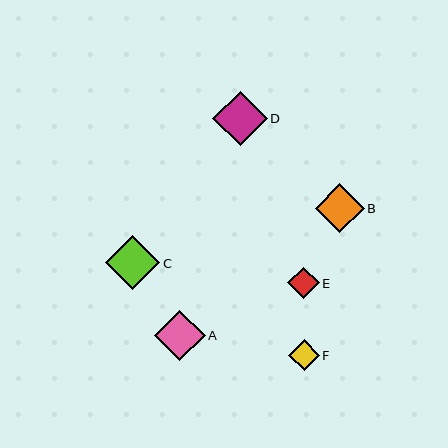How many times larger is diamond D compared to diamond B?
Diamond D is approximately 1.1 times the size of diamond B.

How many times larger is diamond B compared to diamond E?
Diamond B is approximately 1.5 times the size of diamond E.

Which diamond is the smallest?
Diamond F is the smallest with a size of approximately 31 pixels.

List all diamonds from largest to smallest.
From largest to smallest: D, C, A, B, E, F.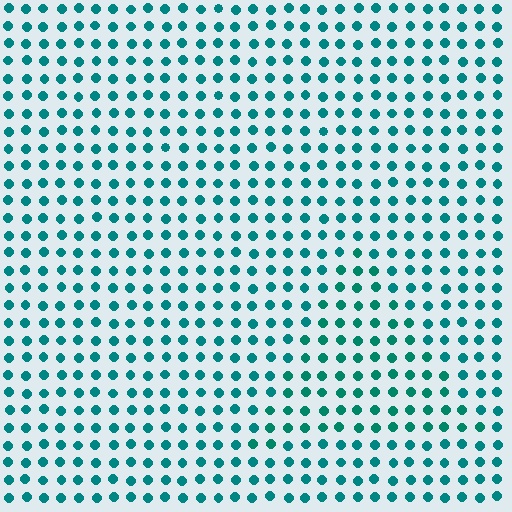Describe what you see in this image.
The image is filled with small teal elements in a uniform arrangement. A triangle-shaped region is visible where the elements are tinted to a slightly different hue, forming a subtle color boundary.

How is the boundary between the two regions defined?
The boundary is defined purely by a slight shift in hue (about 13 degrees). Spacing, size, and orientation are identical on both sides.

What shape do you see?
I see a triangle.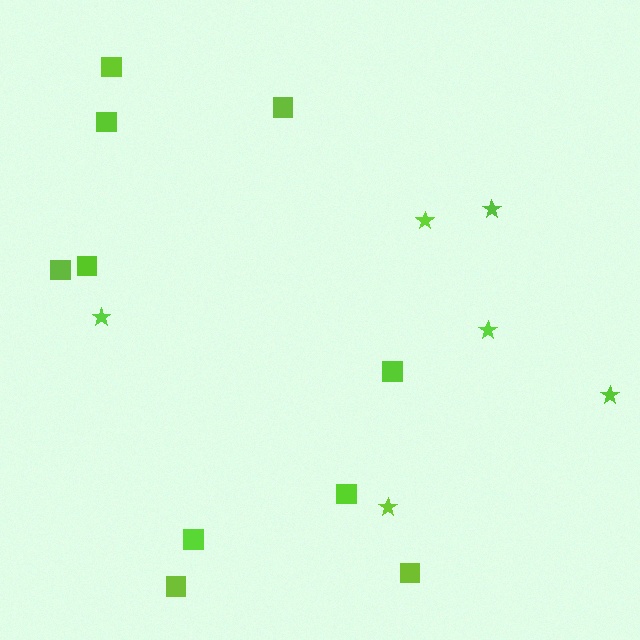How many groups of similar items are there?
There are 2 groups: one group of squares (10) and one group of stars (6).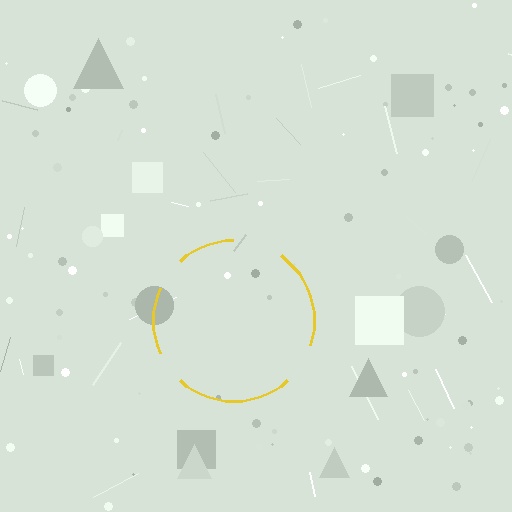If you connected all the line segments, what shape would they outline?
They would outline a circle.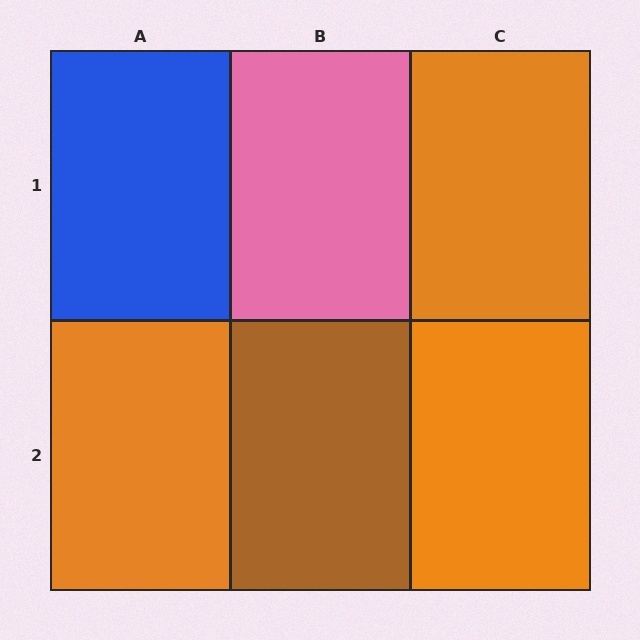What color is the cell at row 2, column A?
Orange.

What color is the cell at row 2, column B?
Brown.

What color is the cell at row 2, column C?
Orange.